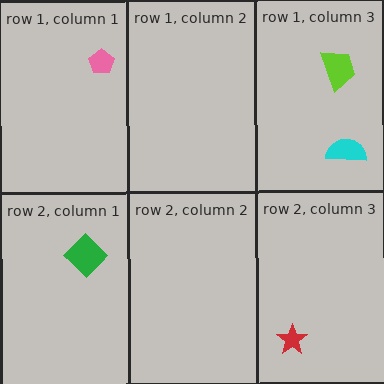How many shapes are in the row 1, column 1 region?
1.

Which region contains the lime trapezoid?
The row 1, column 3 region.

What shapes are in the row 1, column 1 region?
The pink pentagon.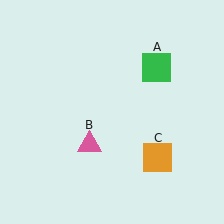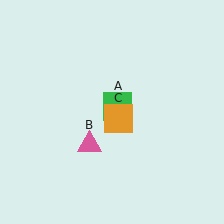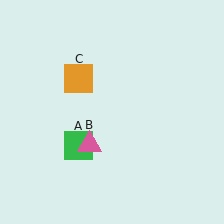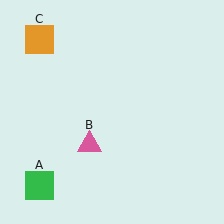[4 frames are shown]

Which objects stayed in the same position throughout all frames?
Pink triangle (object B) remained stationary.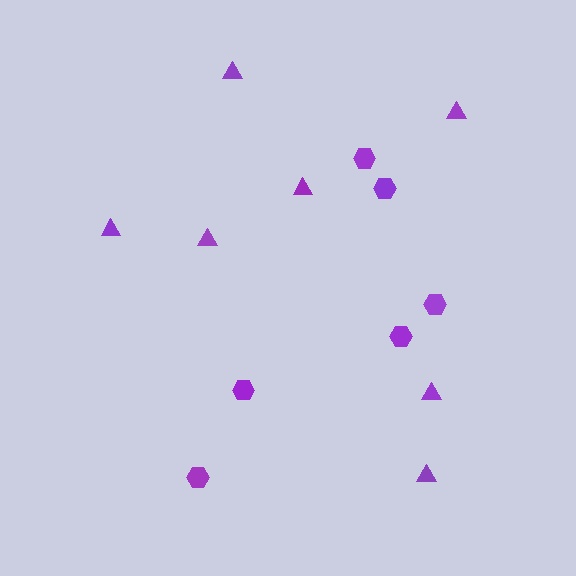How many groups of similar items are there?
There are 2 groups: one group of triangles (7) and one group of hexagons (6).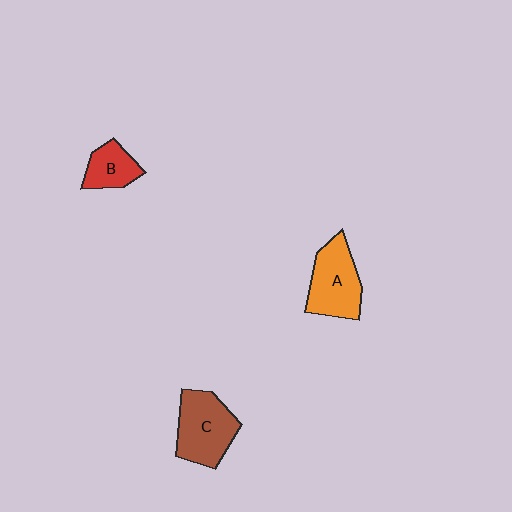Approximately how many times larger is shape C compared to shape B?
Approximately 1.8 times.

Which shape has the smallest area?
Shape B (red).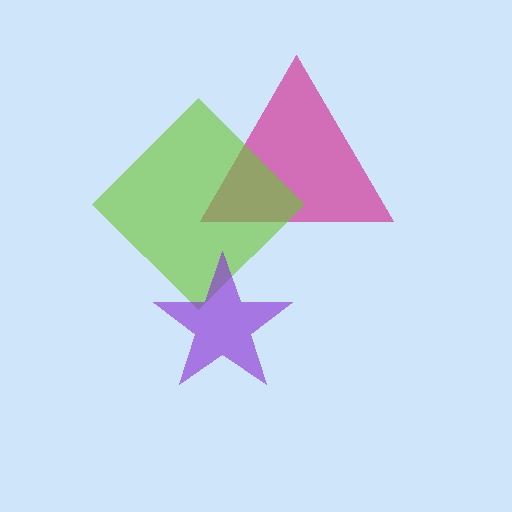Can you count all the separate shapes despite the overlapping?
Yes, there are 3 separate shapes.